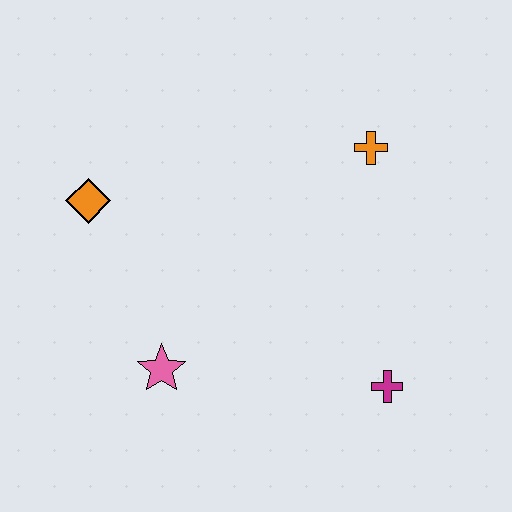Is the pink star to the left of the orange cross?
Yes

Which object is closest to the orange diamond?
The pink star is closest to the orange diamond.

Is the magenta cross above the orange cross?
No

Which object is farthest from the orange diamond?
The magenta cross is farthest from the orange diamond.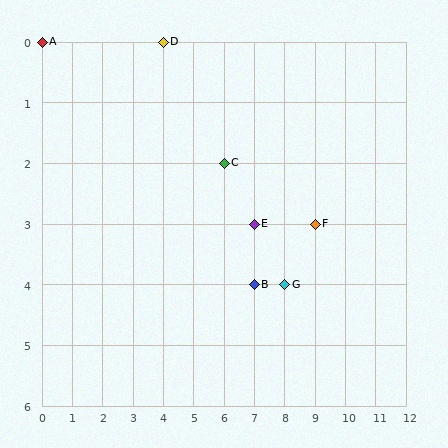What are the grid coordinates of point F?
Point F is at grid coordinates (9, 3).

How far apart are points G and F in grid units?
Points G and F are 1 column and 1 row apart (about 1.4 grid units diagonally).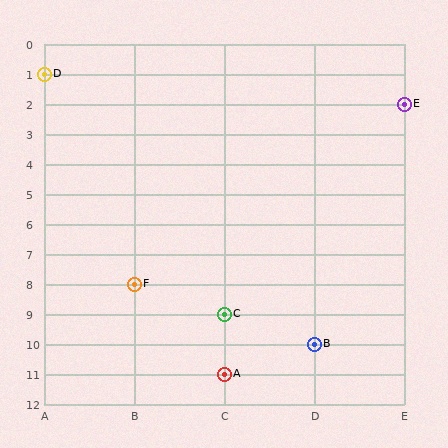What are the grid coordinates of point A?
Point A is at grid coordinates (C, 11).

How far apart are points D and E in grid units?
Points D and E are 4 columns and 1 row apart (about 4.1 grid units diagonally).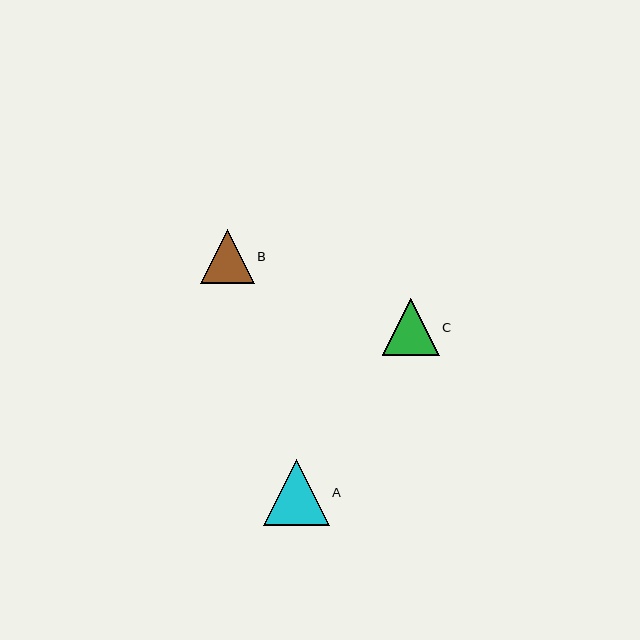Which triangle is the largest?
Triangle A is the largest with a size of approximately 65 pixels.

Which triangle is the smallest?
Triangle B is the smallest with a size of approximately 54 pixels.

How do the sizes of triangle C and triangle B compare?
Triangle C and triangle B are approximately the same size.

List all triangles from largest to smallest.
From largest to smallest: A, C, B.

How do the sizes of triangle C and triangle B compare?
Triangle C and triangle B are approximately the same size.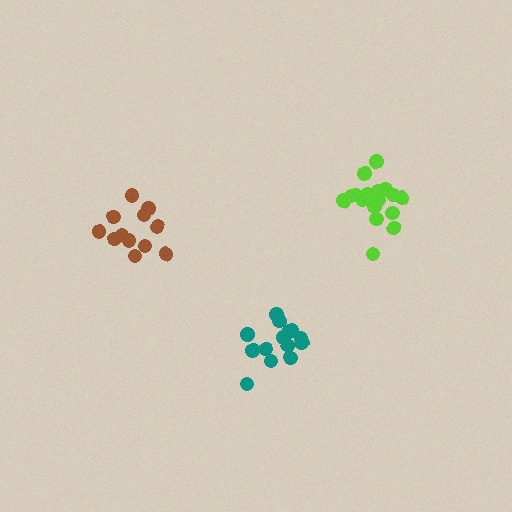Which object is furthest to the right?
The lime cluster is rightmost.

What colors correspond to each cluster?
The clusters are colored: teal, lime, brown.